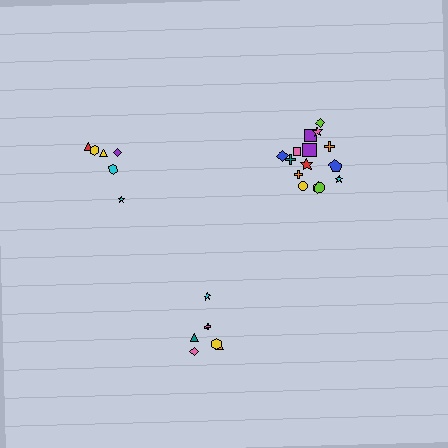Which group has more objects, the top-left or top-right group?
The top-right group.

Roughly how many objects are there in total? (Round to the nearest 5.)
Roughly 25 objects in total.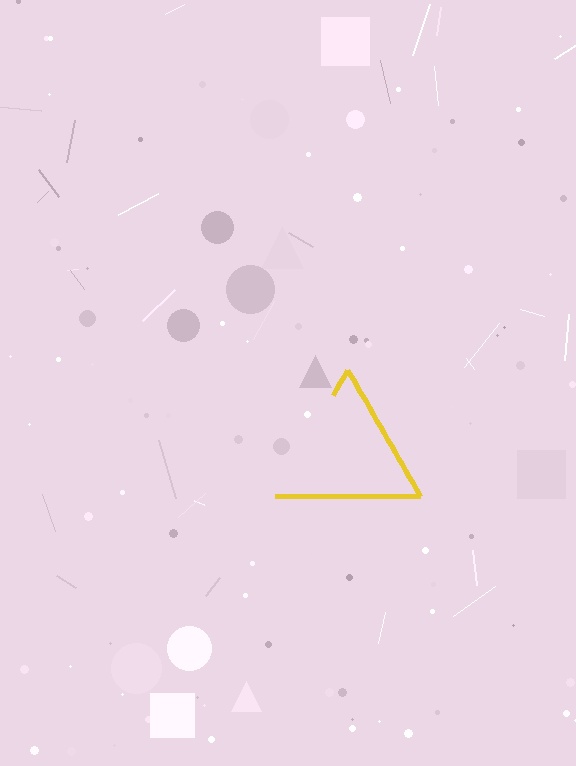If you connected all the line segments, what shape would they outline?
They would outline a triangle.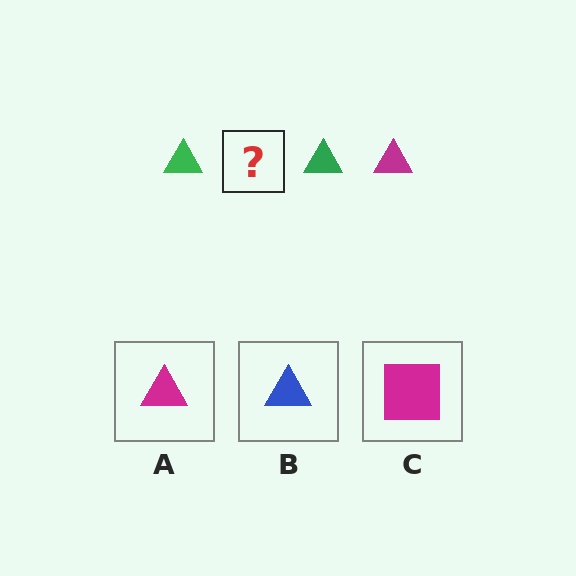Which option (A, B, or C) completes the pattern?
A.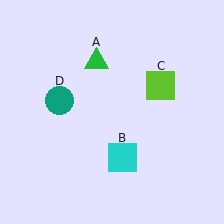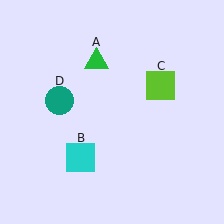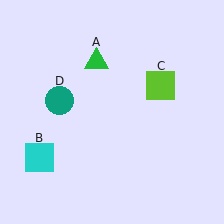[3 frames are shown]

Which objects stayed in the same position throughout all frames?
Green triangle (object A) and lime square (object C) and teal circle (object D) remained stationary.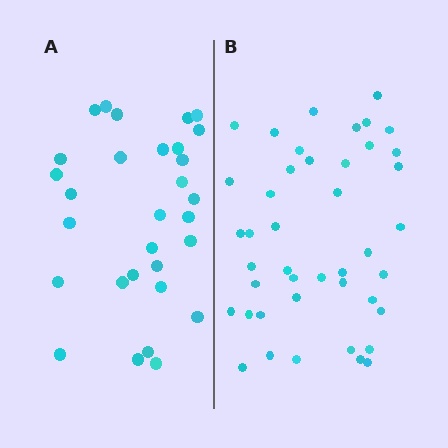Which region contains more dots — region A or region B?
Region B (the right region) has more dots.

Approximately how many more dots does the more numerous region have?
Region B has approximately 15 more dots than region A.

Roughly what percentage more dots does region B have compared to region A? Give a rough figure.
About 45% more.